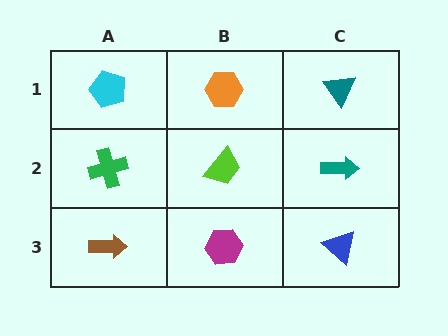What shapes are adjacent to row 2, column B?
An orange hexagon (row 1, column B), a magenta hexagon (row 3, column B), a green cross (row 2, column A), a teal arrow (row 2, column C).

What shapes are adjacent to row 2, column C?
A teal triangle (row 1, column C), a blue triangle (row 3, column C), a lime trapezoid (row 2, column B).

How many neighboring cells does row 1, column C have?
2.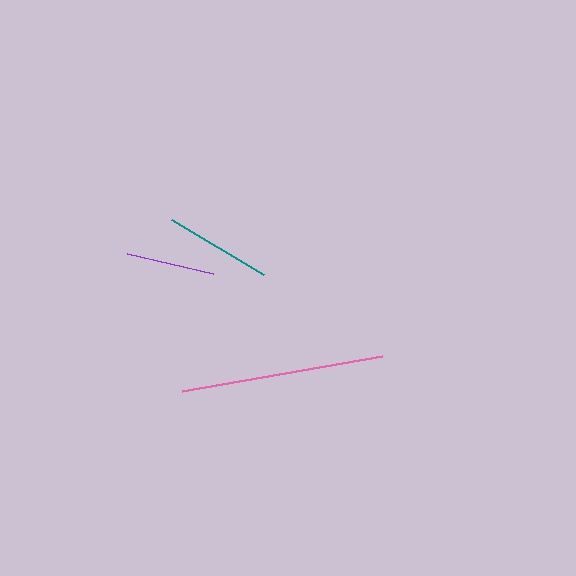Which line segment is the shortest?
The purple line is the shortest at approximately 88 pixels.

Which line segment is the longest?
The pink line is the longest at approximately 204 pixels.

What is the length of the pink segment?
The pink segment is approximately 204 pixels long.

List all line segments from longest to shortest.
From longest to shortest: pink, teal, purple.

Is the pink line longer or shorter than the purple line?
The pink line is longer than the purple line.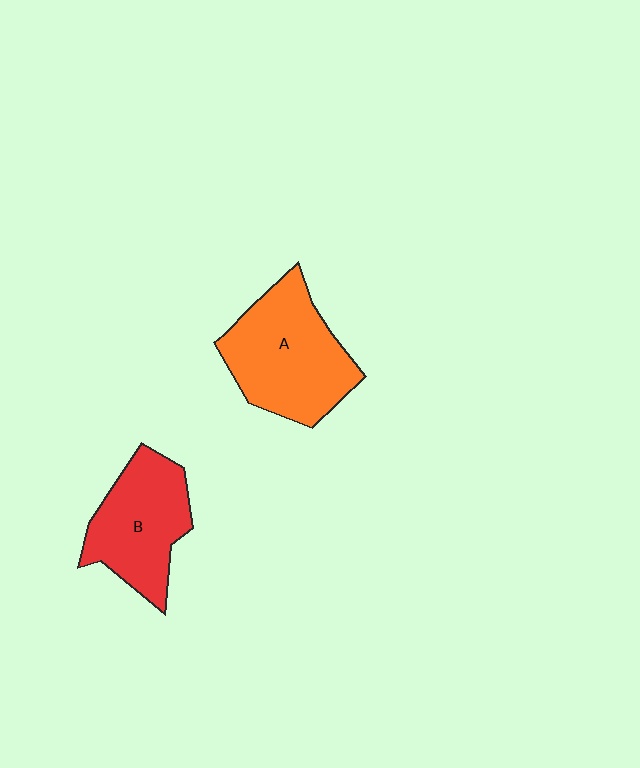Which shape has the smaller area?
Shape B (red).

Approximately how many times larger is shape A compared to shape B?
Approximately 1.2 times.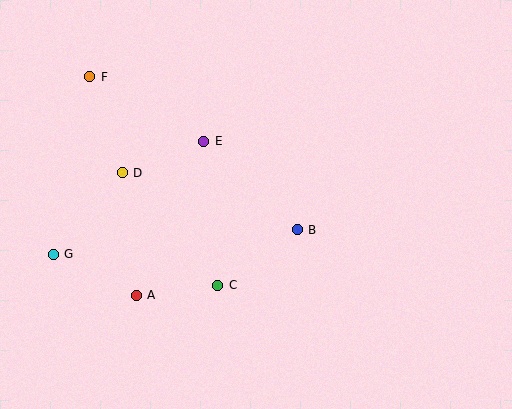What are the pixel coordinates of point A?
Point A is at (136, 295).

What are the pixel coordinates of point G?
Point G is at (53, 254).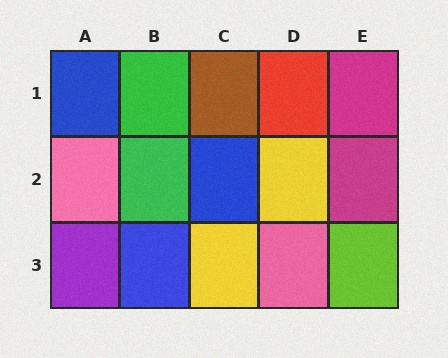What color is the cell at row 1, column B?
Green.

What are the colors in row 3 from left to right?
Purple, blue, yellow, pink, lime.